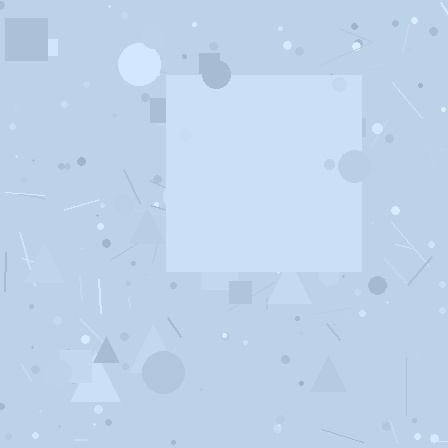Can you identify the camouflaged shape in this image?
The camouflaged shape is a square.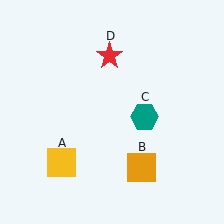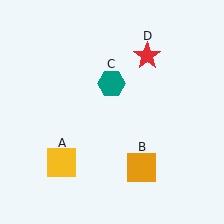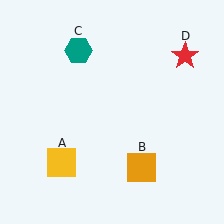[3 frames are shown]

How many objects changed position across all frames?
2 objects changed position: teal hexagon (object C), red star (object D).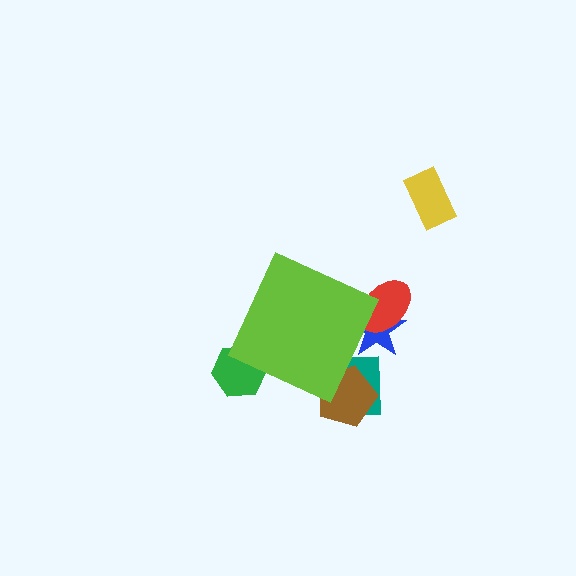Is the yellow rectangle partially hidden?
No, the yellow rectangle is fully visible.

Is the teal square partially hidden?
Yes, the teal square is partially hidden behind the lime diamond.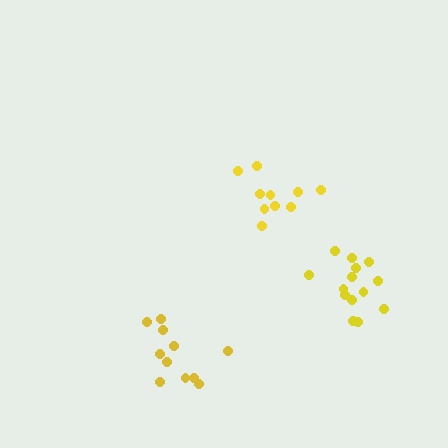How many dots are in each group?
Group 1: 11 dots, Group 2: 10 dots, Group 3: 14 dots (35 total).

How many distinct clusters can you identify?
There are 3 distinct clusters.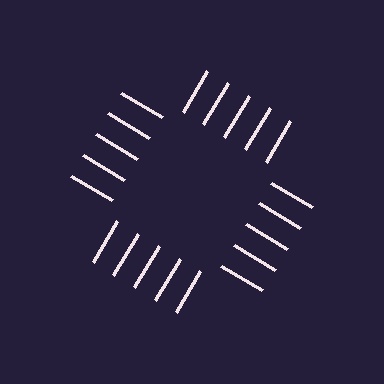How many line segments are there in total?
20 — 5 along each of the 4 edges.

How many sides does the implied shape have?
4 sides — the line-ends trace a square.